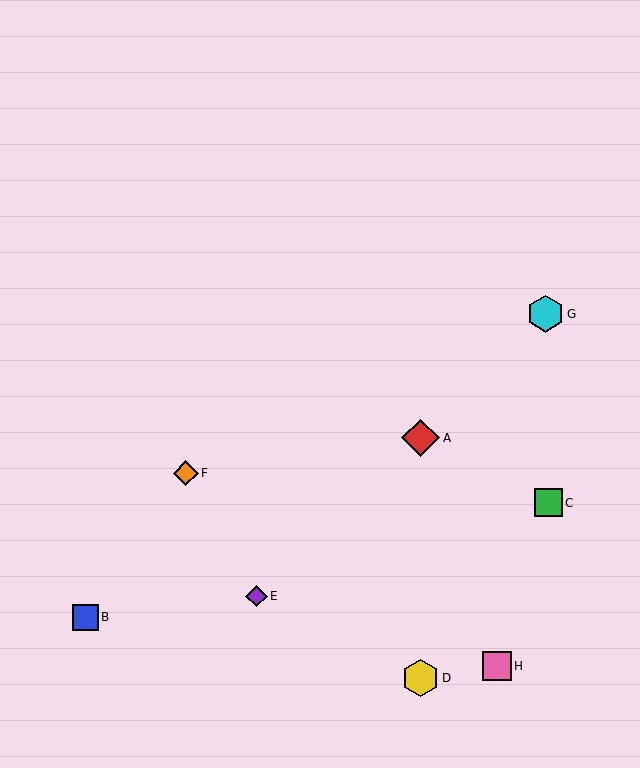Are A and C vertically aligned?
No, A is at x≈421 and C is at x≈548.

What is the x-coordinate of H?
Object H is at x≈497.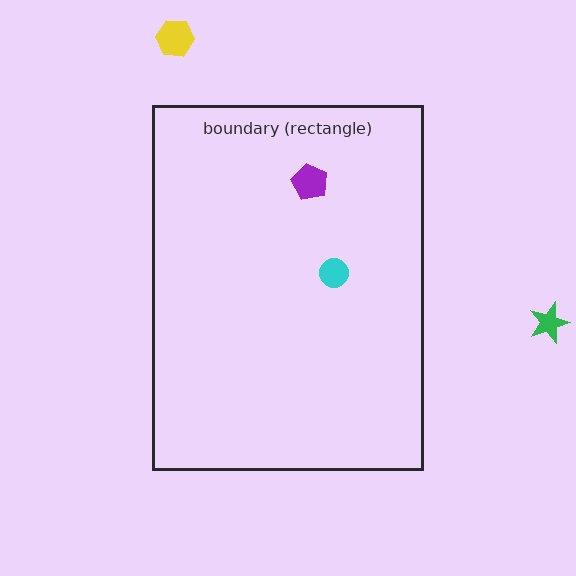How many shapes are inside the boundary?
2 inside, 2 outside.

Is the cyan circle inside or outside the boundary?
Inside.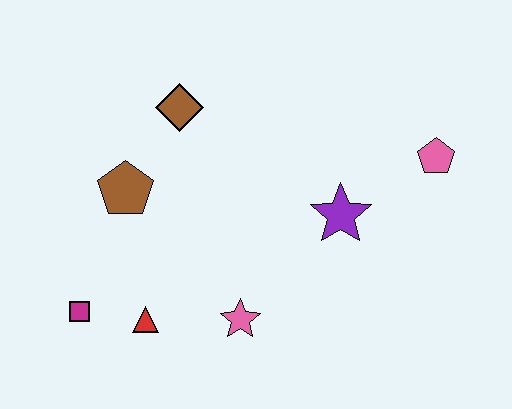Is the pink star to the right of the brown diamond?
Yes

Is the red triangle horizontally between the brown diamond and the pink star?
No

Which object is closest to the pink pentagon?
The purple star is closest to the pink pentagon.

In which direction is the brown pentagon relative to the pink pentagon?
The brown pentagon is to the left of the pink pentagon.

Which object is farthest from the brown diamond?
The pink pentagon is farthest from the brown diamond.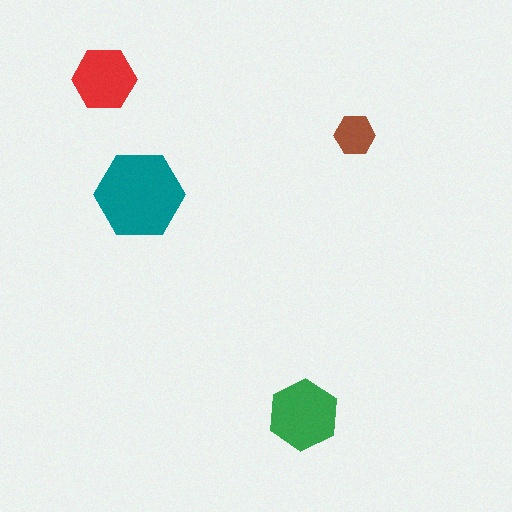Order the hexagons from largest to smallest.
the teal one, the green one, the red one, the brown one.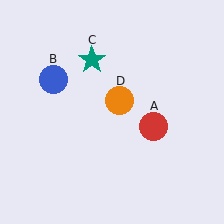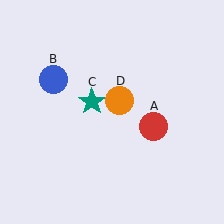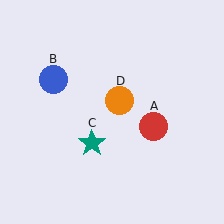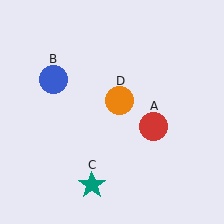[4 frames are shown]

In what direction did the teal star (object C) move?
The teal star (object C) moved down.